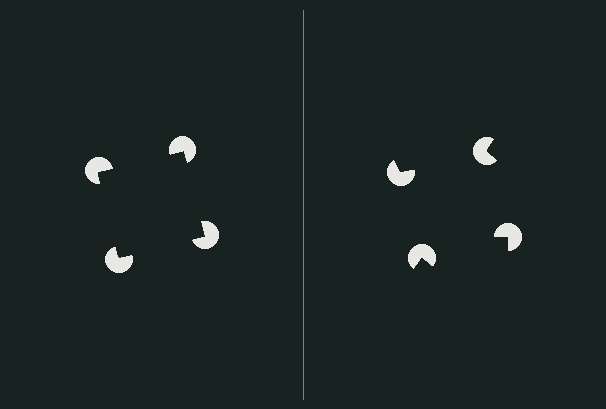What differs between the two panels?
The pac-man discs are positioned identically on both sides; only the wedge orientations differ. On the left they align to a square; on the right they are misaligned.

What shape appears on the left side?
An illusory square.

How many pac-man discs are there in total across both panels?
8 — 4 on each side.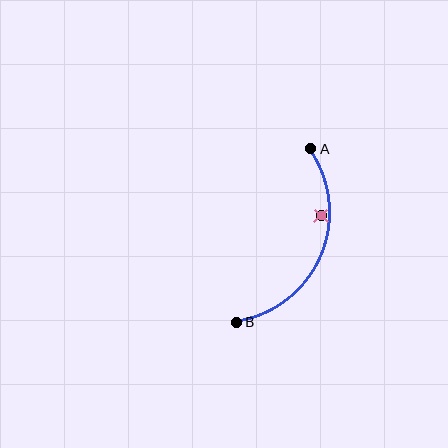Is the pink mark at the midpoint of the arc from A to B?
No — the pink mark does not lie on the arc at all. It sits slightly inside the curve.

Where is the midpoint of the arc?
The arc midpoint is the point on the curve farthest from the straight line joining A and B. It sits to the right of that line.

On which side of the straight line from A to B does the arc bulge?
The arc bulges to the right of the straight line connecting A and B.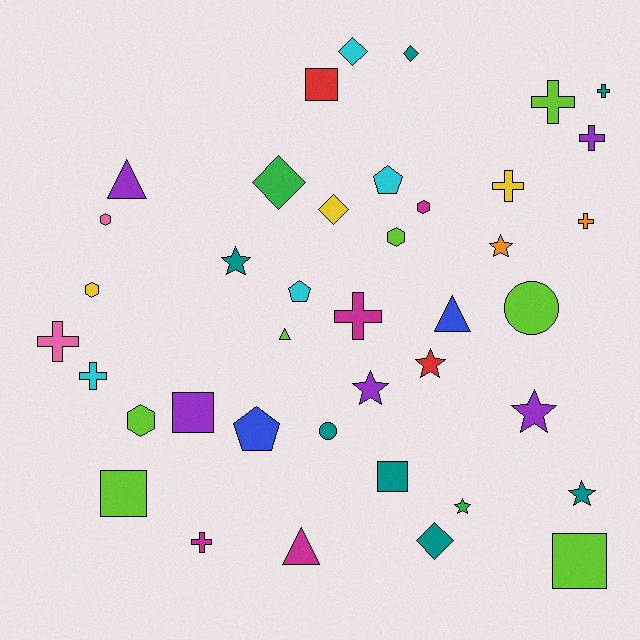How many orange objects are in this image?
There are 2 orange objects.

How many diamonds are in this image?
There are 5 diamonds.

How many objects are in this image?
There are 40 objects.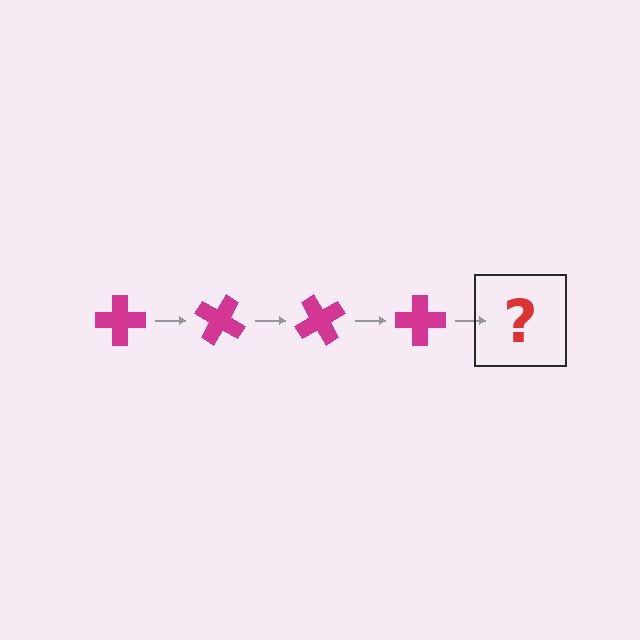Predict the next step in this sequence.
The next step is a magenta cross rotated 120 degrees.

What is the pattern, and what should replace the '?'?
The pattern is that the cross rotates 30 degrees each step. The '?' should be a magenta cross rotated 120 degrees.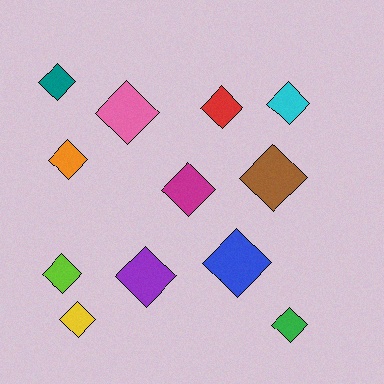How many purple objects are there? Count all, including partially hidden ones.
There is 1 purple object.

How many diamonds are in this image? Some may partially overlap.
There are 12 diamonds.